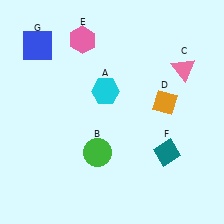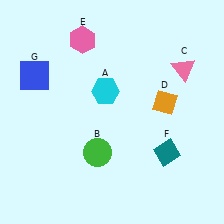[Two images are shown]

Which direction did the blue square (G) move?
The blue square (G) moved down.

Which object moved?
The blue square (G) moved down.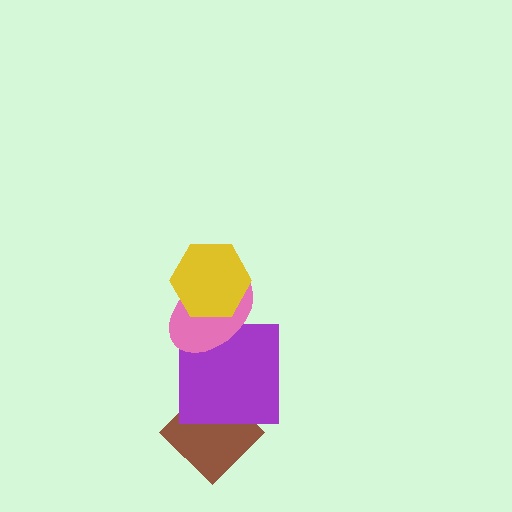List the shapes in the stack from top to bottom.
From top to bottom: the yellow hexagon, the pink ellipse, the purple square, the brown diamond.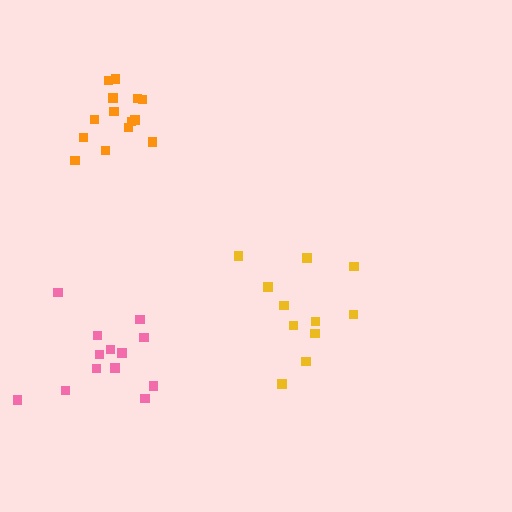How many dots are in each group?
Group 1: 13 dots, Group 2: 14 dots, Group 3: 11 dots (38 total).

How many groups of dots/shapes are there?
There are 3 groups.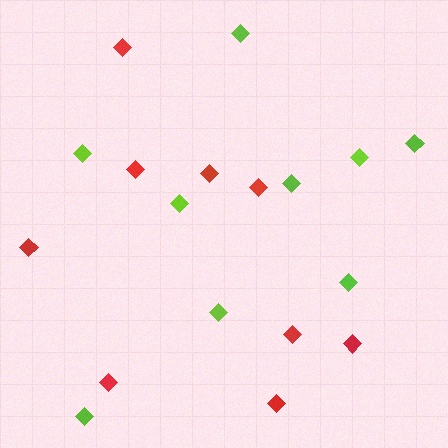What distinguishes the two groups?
There are 2 groups: one group of lime diamonds (9) and one group of red diamonds (9).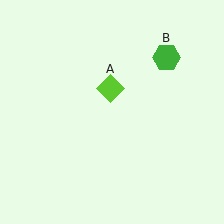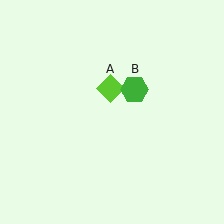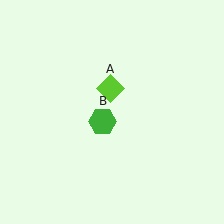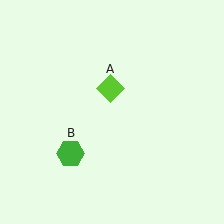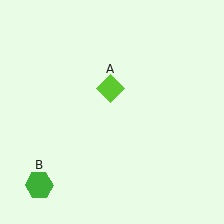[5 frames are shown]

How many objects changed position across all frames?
1 object changed position: green hexagon (object B).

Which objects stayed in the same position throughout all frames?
Lime diamond (object A) remained stationary.